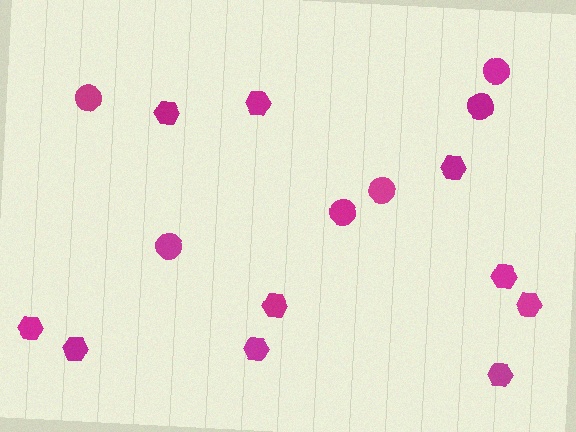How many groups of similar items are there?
There are 2 groups: one group of circles (6) and one group of hexagons (10).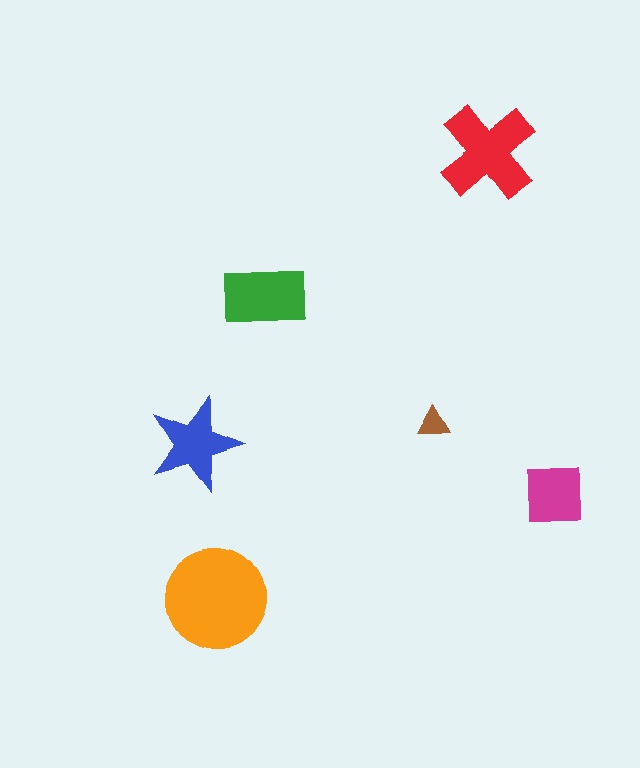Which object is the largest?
The orange circle.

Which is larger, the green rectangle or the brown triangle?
The green rectangle.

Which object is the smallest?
The brown triangle.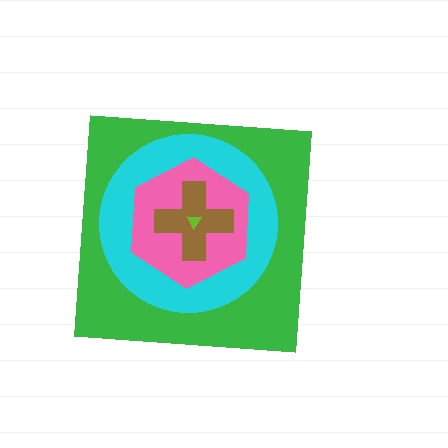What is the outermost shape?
The green square.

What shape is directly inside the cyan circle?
The pink hexagon.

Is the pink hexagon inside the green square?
Yes.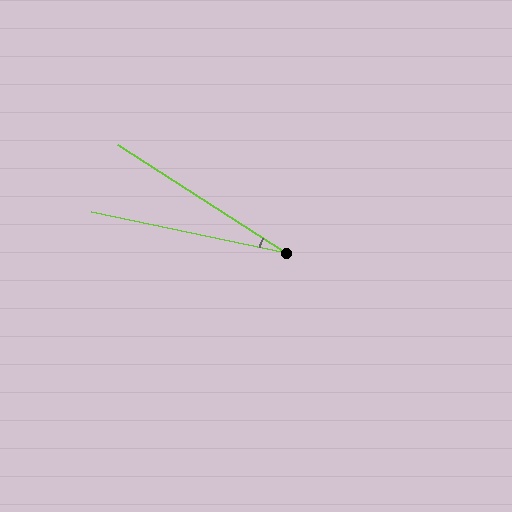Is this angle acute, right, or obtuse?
It is acute.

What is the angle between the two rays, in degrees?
Approximately 21 degrees.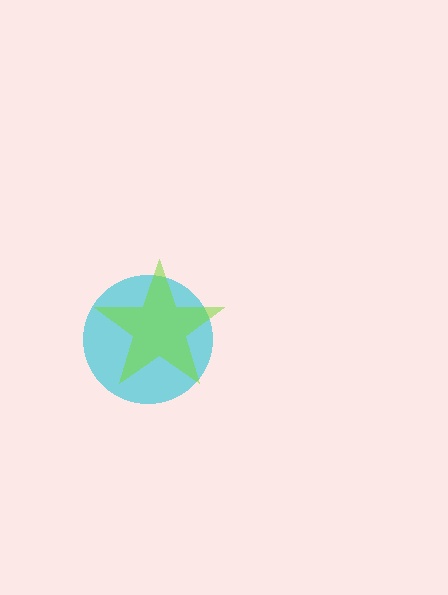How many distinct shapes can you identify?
There are 2 distinct shapes: a cyan circle, a lime star.